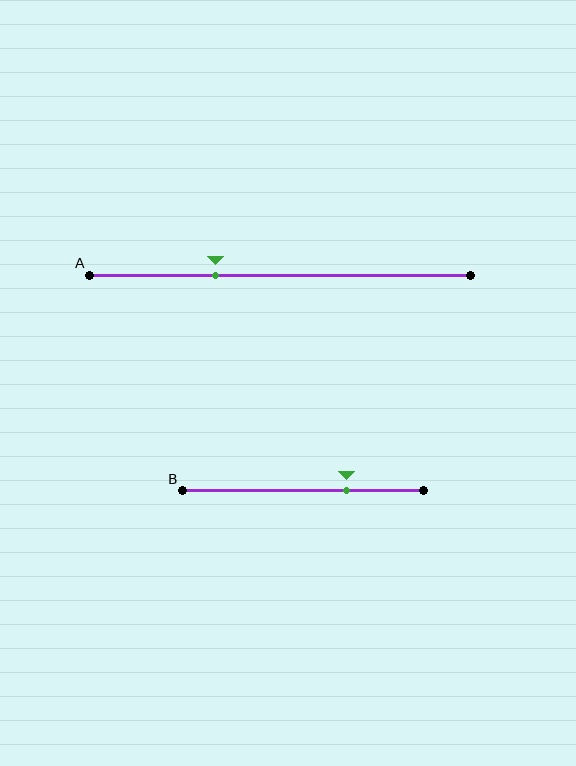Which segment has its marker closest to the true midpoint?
Segment A has its marker closest to the true midpoint.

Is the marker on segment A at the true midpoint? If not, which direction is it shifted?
No, the marker on segment A is shifted to the left by about 17% of the segment length.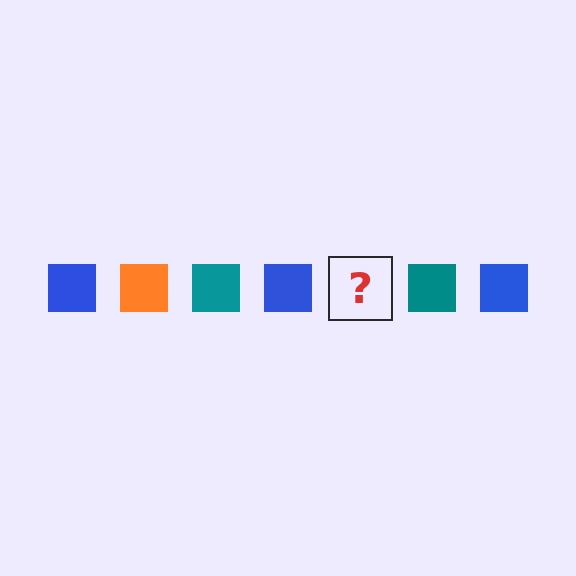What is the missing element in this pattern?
The missing element is an orange square.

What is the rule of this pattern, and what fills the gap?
The rule is that the pattern cycles through blue, orange, teal squares. The gap should be filled with an orange square.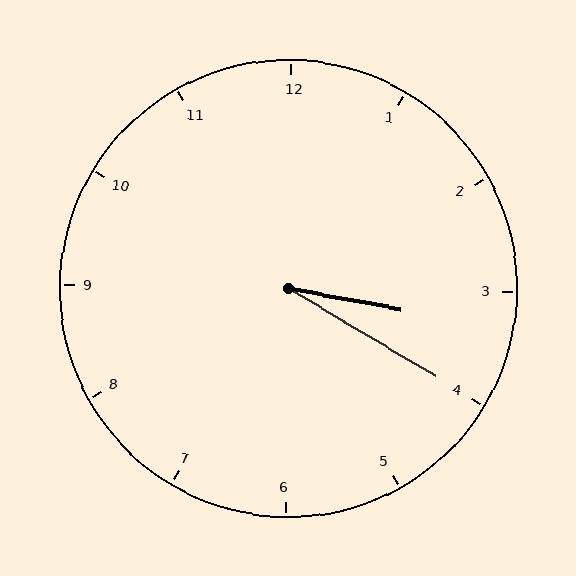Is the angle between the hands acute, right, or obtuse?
It is acute.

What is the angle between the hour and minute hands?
Approximately 20 degrees.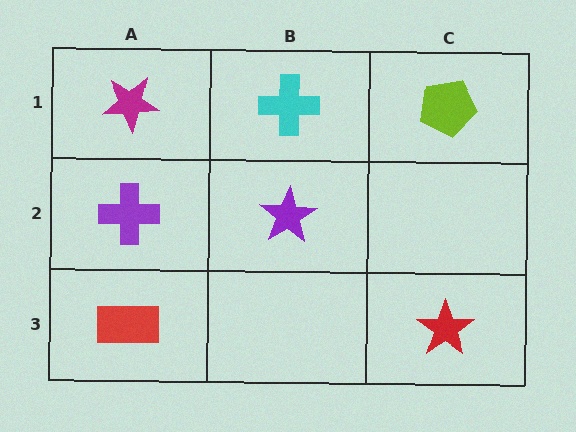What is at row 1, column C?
A lime pentagon.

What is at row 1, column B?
A cyan cross.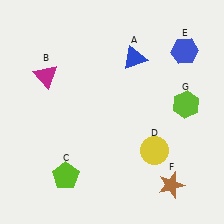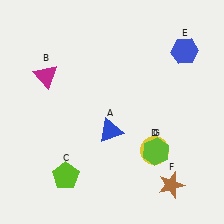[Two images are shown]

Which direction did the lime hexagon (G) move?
The lime hexagon (G) moved down.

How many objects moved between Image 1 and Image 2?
2 objects moved between the two images.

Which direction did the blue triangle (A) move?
The blue triangle (A) moved down.